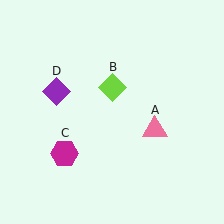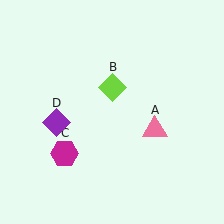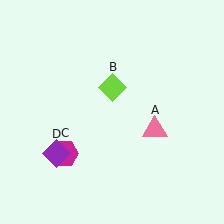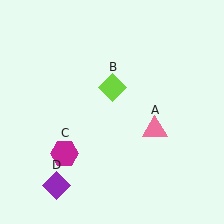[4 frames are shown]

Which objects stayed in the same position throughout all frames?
Pink triangle (object A) and lime diamond (object B) and magenta hexagon (object C) remained stationary.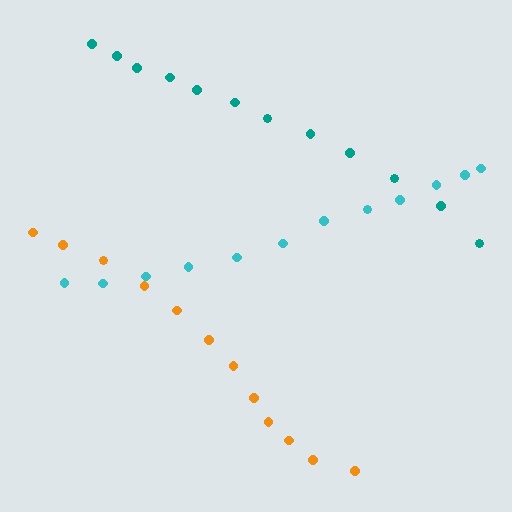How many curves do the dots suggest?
There are 3 distinct paths.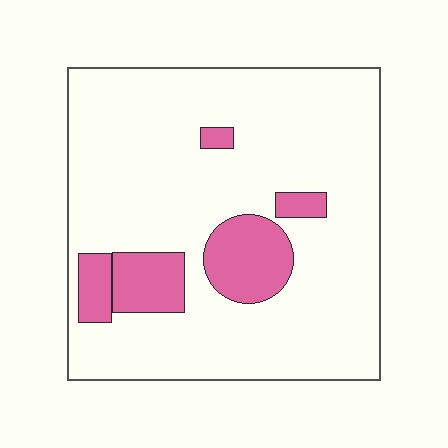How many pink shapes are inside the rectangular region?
5.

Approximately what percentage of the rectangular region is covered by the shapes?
Approximately 15%.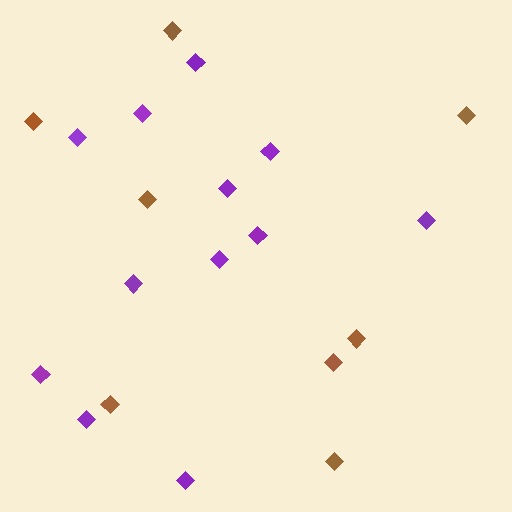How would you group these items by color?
There are 2 groups: one group of brown diamonds (8) and one group of purple diamonds (12).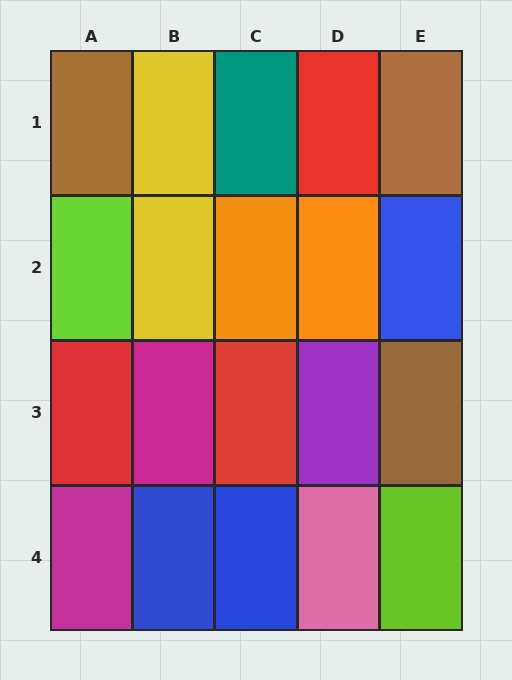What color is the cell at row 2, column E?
Blue.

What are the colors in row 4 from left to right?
Magenta, blue, blue, pink, lime.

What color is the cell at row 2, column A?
Lime.